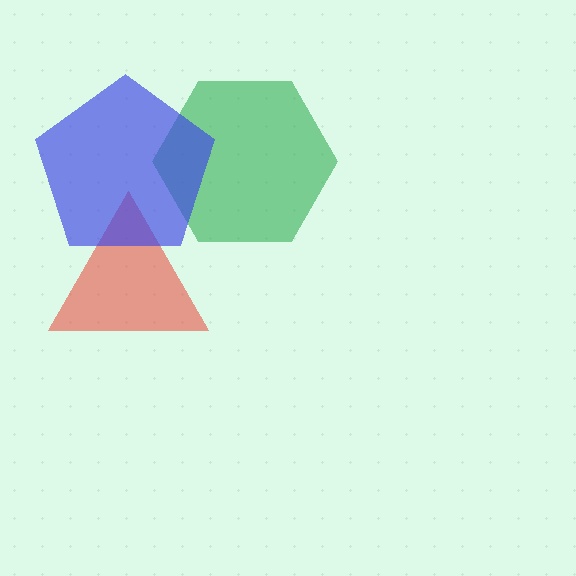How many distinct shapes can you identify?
There are 3 distinct shapes: a green hexagon, a red triangle, a blue pentagon.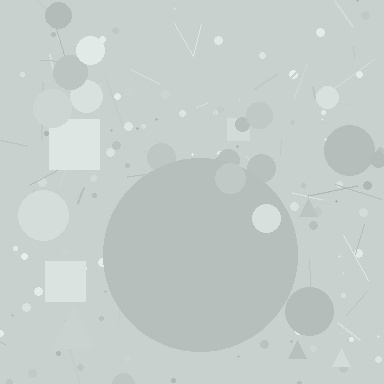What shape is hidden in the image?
A circle is hidden in the image.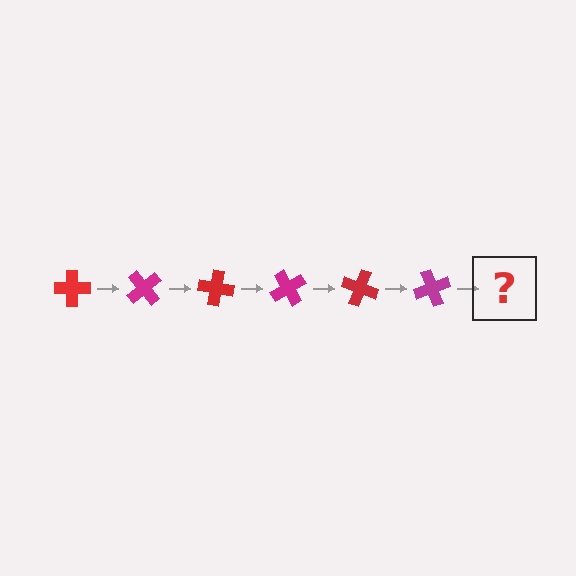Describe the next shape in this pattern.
It should be a red cross, rotated 300 degrees from the start.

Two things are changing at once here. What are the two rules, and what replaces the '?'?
The two rules are that it rotates 50 degrees each step and the color cycles through red and magenta. The '?' should be a red cross, rotated 300 degrees from the start.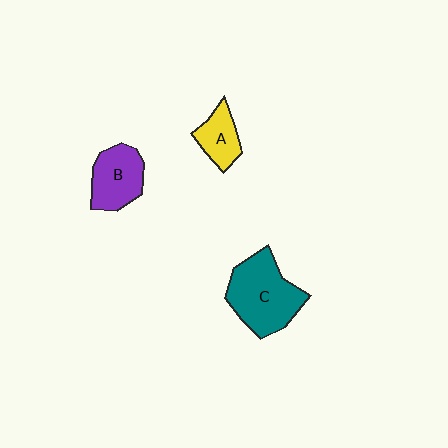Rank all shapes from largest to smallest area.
From largest to smallest: C (teal), B (purple), A (yellow).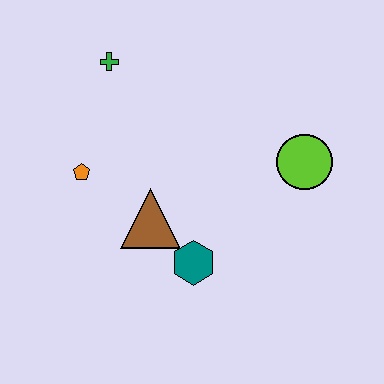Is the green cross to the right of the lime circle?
No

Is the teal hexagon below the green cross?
Yes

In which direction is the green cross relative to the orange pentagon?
The green cross is above the orange pentagon.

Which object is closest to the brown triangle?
The teal hexagon is closest to the brown triangle.